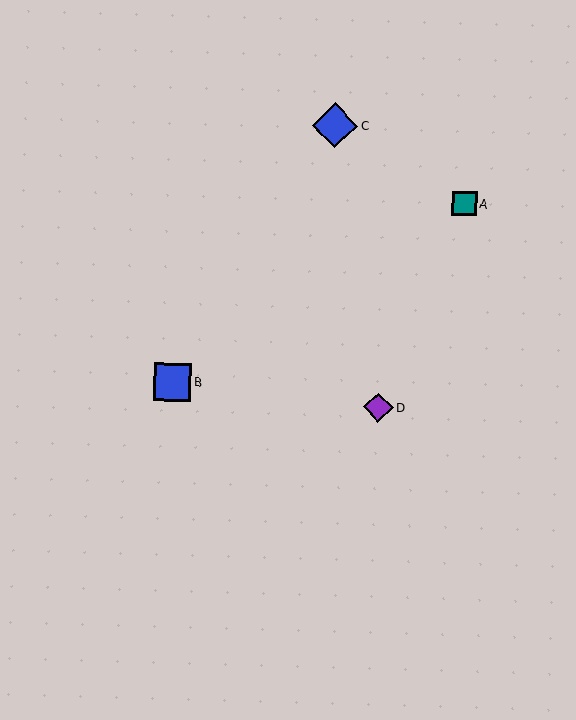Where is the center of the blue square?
The center of the blue square is at (172, 382).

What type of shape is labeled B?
Shape B is a blue square.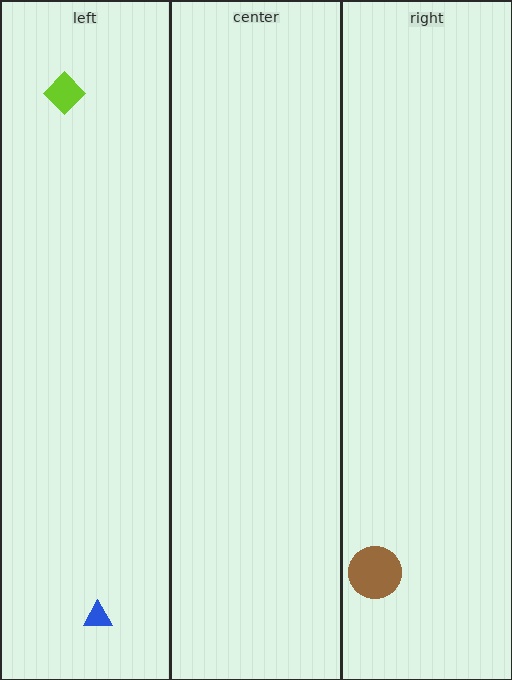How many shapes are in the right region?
1.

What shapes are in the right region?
The brown circle.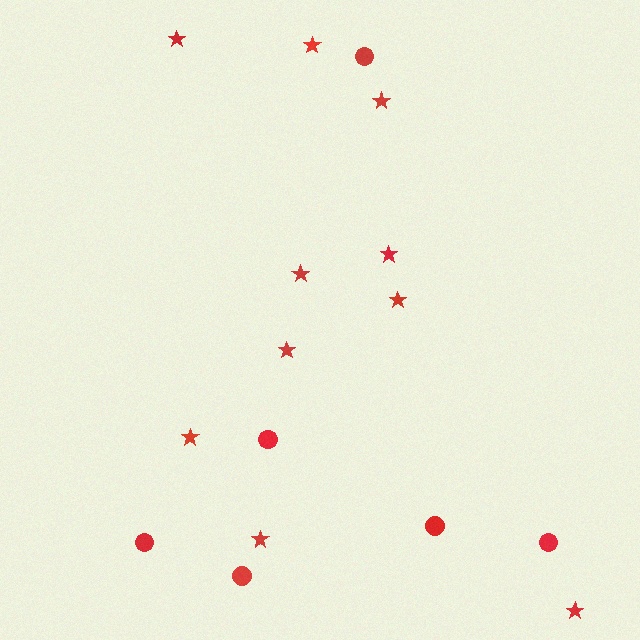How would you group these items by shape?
There are 2 groups: one group of circles (6) and one group of stars (10).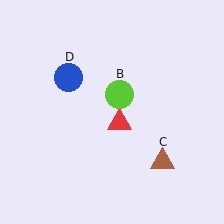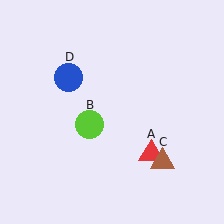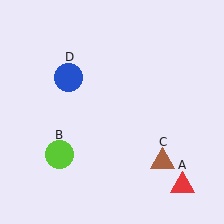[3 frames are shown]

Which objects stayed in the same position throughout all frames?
Brown triangle (object C) and blue circle (object D) remained stationary.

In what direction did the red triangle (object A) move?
The red triangle (object A) moved down and to the right.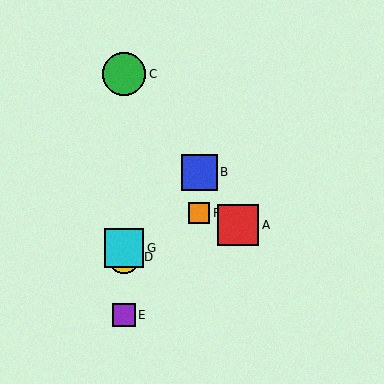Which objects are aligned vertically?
Objects C, D, E, G are aligned vertically.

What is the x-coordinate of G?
Object G is at x≈124.